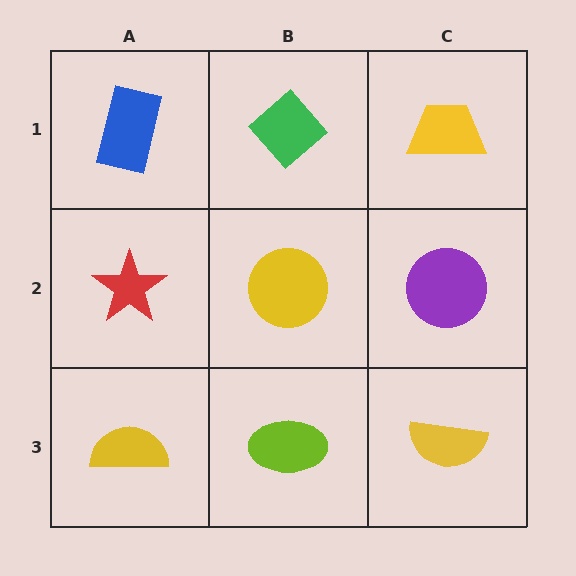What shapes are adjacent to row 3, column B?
A yellow circle (row 2, column B), a yellow semicircle (row 3, column A), a yellow semicircle (row 3, column C).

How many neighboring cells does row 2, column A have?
3.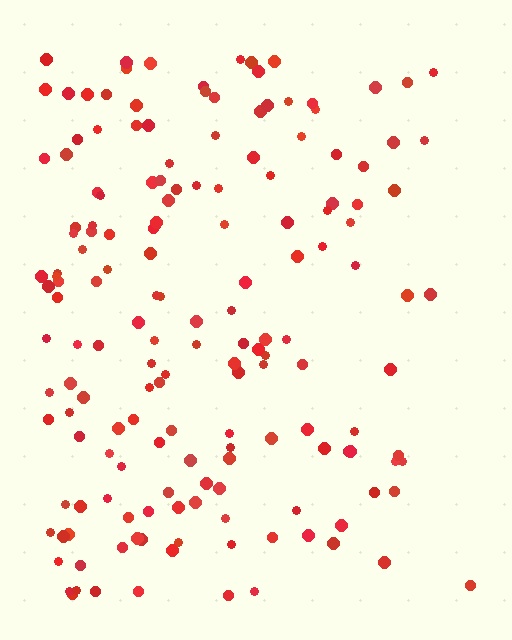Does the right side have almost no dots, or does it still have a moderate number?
Still a moderate number, just noticeably fewer than the left.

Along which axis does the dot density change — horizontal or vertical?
Horizontal.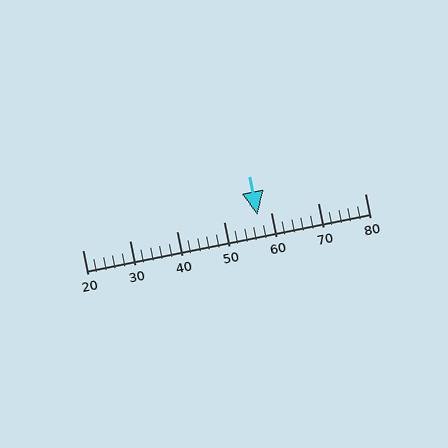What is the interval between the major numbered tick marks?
The major tick marks are spaced 10 units apart.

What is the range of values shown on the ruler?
The ruler shows values from 20 to 80.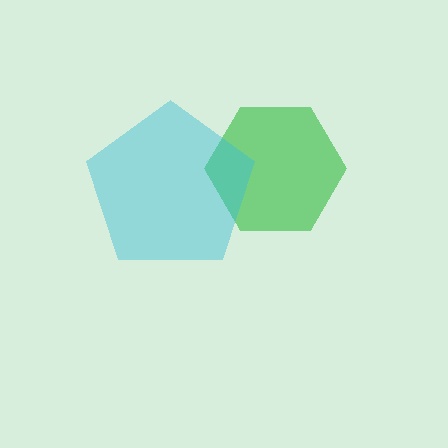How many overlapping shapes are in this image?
There are 2 overlapping shapes in the image.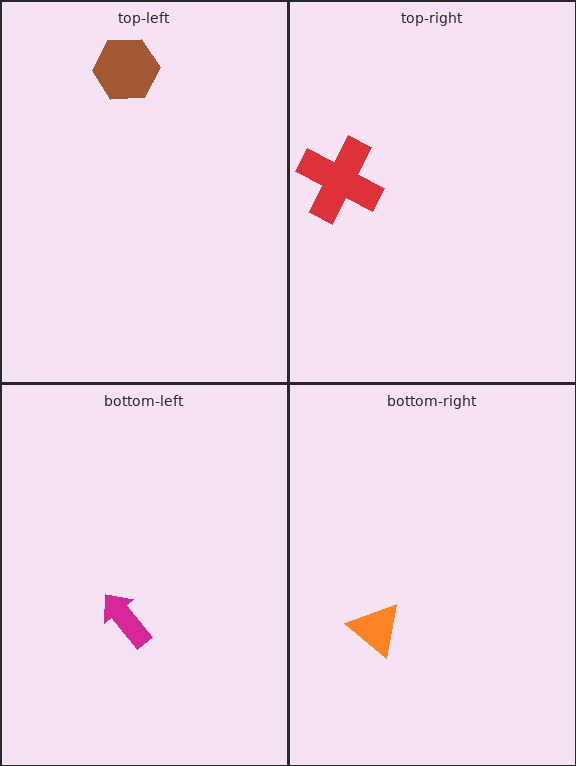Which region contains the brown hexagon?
The top-left region.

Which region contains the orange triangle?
The bottom-right region.